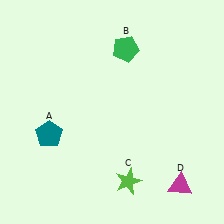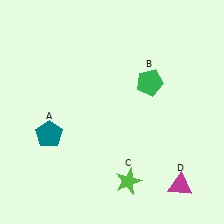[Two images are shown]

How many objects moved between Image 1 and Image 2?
1 object moved between the two images.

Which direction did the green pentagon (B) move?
The green pentagon (B) moved down.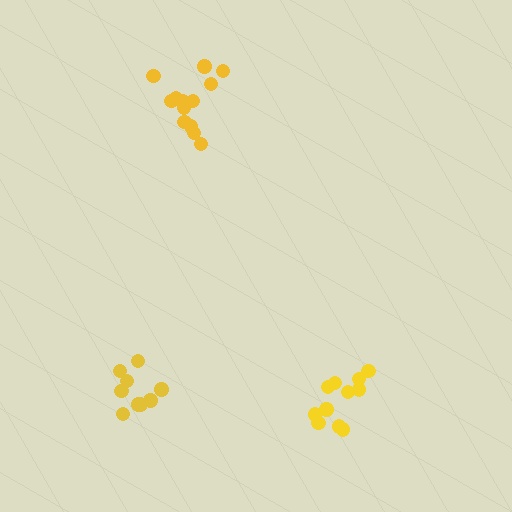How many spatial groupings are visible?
There are 3 spatial groupings.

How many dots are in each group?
Group 1: 9 dots, Group 2: 13 dots, Group 3: 11 dots (33 total).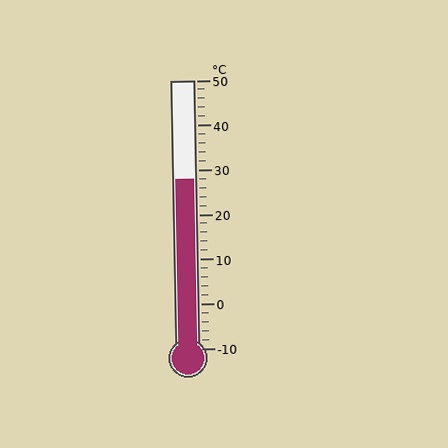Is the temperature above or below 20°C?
The temperature is above 20°C.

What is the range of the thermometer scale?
The thermometer scale ranges from -10°C to 50°C.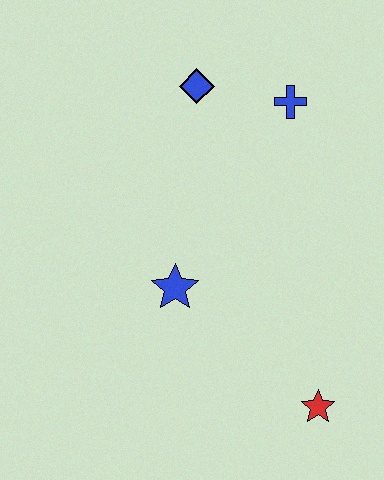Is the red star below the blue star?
Yes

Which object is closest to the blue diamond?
The blue cross is closest to the blue diamond.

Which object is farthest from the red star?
The blue diamond is farthest from the red star.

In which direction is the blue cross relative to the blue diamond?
The blue cross is to the right of the blue diamond.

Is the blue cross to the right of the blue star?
Yes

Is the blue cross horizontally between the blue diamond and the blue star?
No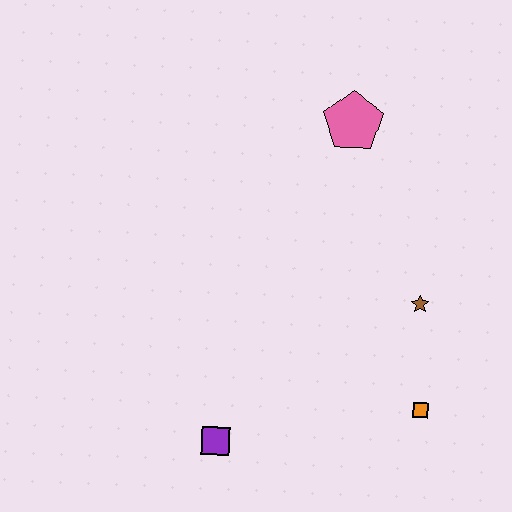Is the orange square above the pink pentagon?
No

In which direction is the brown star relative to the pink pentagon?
The brown star is below the pink pentagon.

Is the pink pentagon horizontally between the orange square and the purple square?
Yes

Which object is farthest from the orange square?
The pink pentagon is farthest from the orange square.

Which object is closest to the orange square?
The brown star is closest to the orange square.